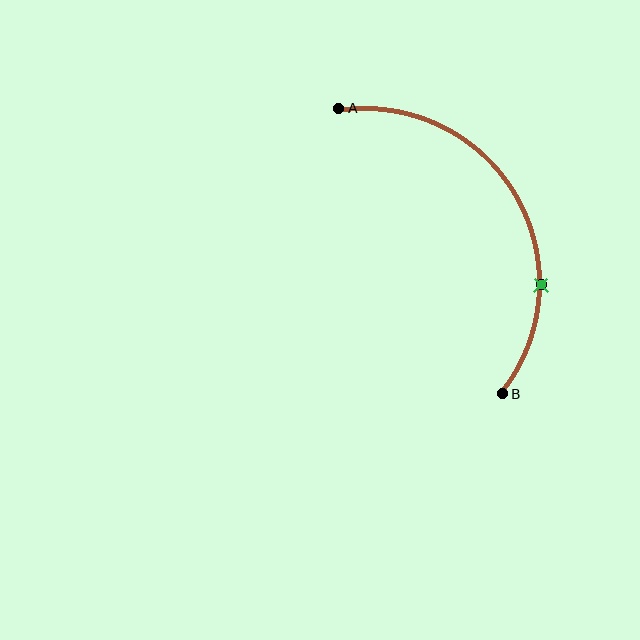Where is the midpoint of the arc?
The arc midpoint is the point on the curve farthest from the straight line joining A and B. It sits to the right of that line.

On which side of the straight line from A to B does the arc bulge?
The arc bulges to the right of the straight line connecting A and B.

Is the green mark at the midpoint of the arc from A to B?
No. The green mark lies on the arc but is closer to endpoint B. The arc midpoint would be at the point on the curve equidistant along the arc from both A and B.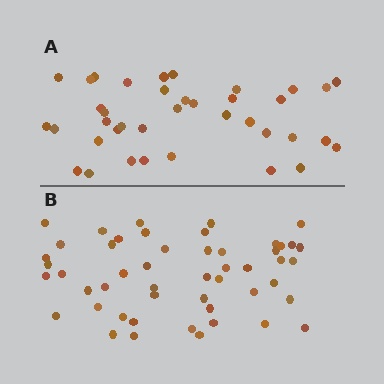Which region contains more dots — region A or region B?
Region B (the bottom region) has more dots.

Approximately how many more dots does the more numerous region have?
Region B has roughly 12 or so more dots than region A.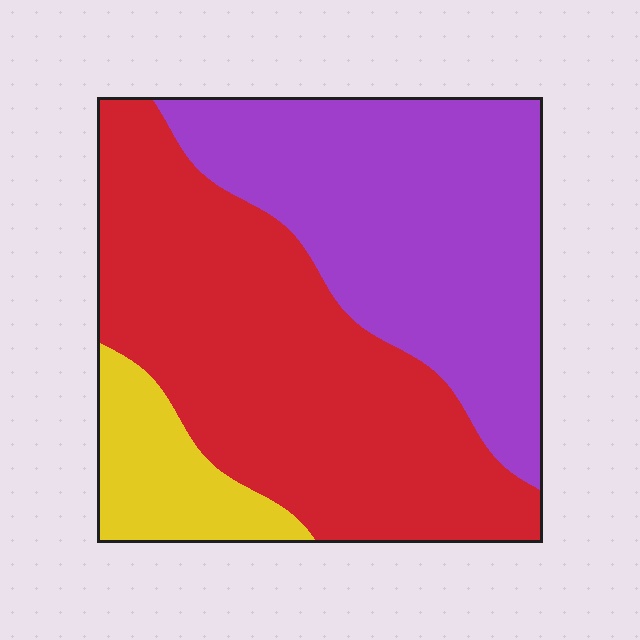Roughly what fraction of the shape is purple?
Purple takes up between a quarter and a half of the shape.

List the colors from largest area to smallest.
From largest to smallest: red, purple, yellow.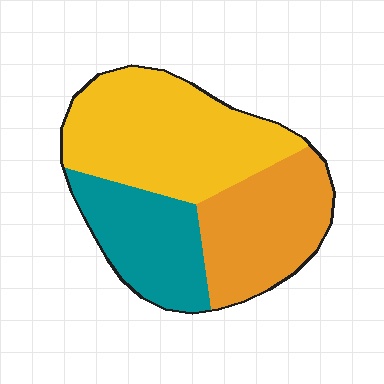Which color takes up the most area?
Yellow, at roughly 45%.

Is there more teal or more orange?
Orange.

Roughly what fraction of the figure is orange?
Orange takes up about one third (1/3) of the figure.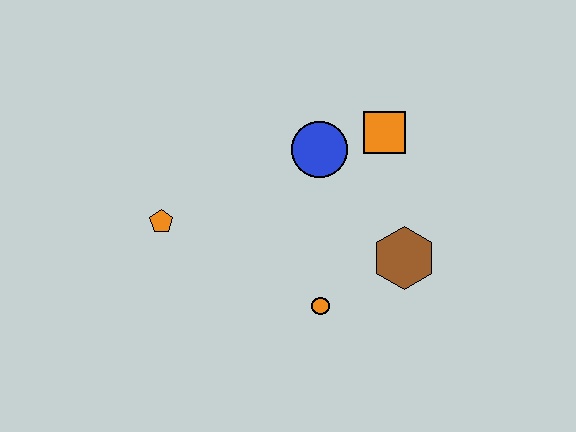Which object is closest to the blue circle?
The orange square is closest to the blue circle.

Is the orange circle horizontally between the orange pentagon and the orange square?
Yes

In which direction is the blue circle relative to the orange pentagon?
The blue circle is to the right of the orange pentagon.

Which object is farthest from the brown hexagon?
The orange pentagon is farthest from the brown hexagon.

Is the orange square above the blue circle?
Yes